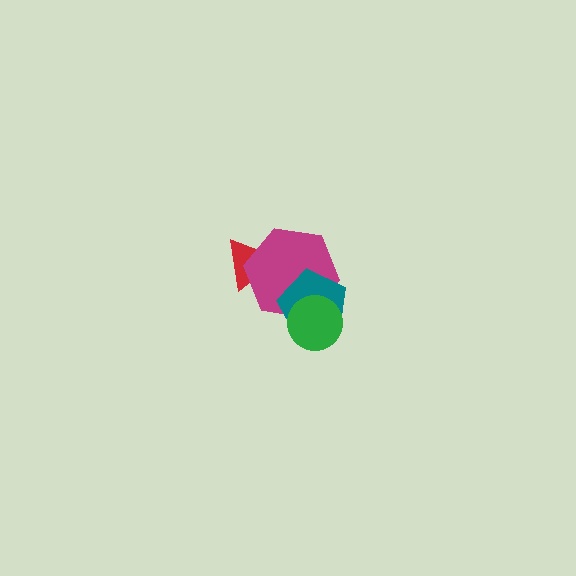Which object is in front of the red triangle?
The magenta hexagon is in front of the red triangle.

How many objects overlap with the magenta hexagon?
3 objects overlap with the magenta hexagon.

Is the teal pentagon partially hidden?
Yes, it is partially covered by another shape.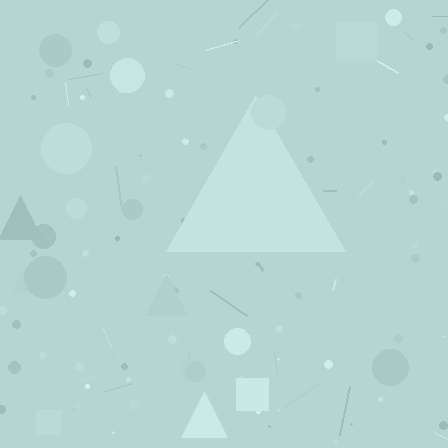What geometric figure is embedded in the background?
A triangle is embedded in the background.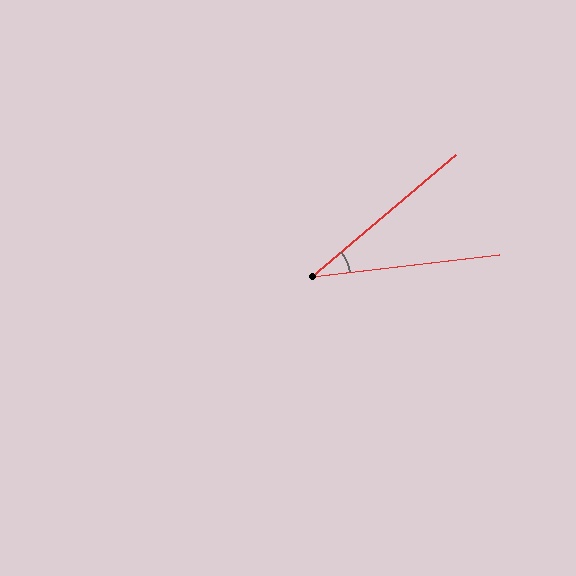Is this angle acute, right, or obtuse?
It is acute.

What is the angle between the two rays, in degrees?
Approximately 33 degrees.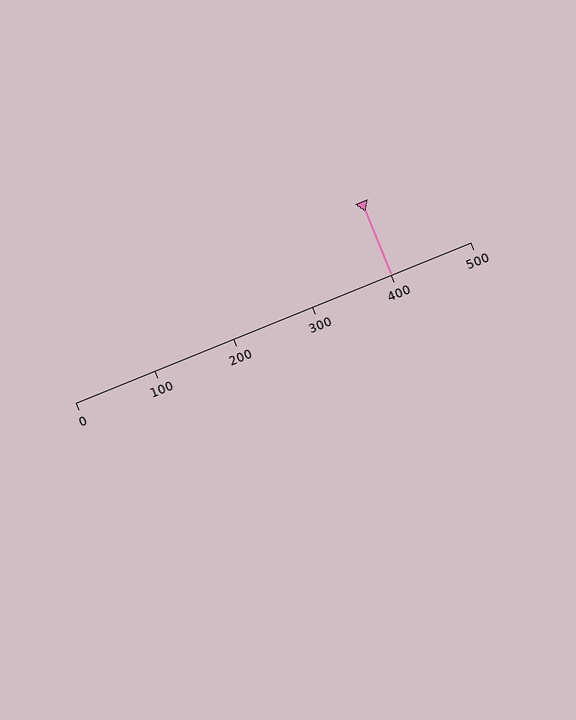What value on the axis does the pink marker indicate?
The marker indicates approximately 400.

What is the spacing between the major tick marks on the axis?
The major ticks are spaced 100 apart.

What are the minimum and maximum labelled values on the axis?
The axis runs from 0 to 500.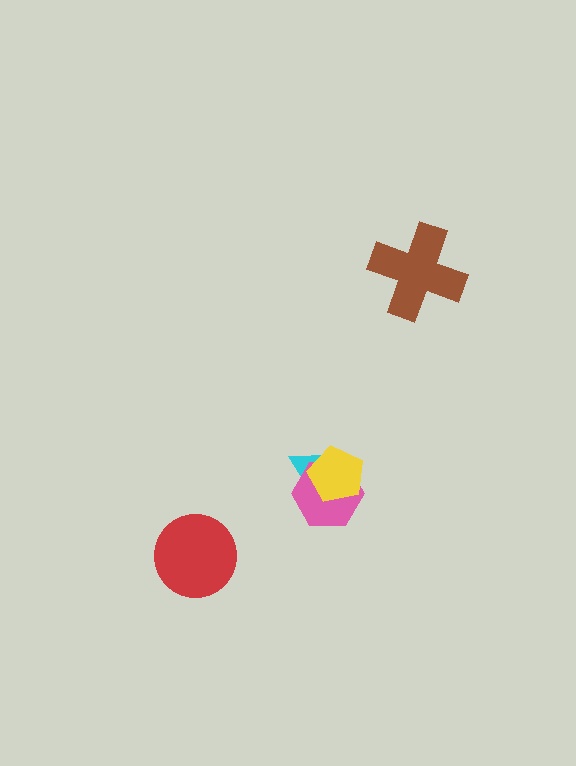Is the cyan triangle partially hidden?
Yes, it is partially covered by another shape.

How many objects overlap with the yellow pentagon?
2 objects overlap with the yellow pentagon.